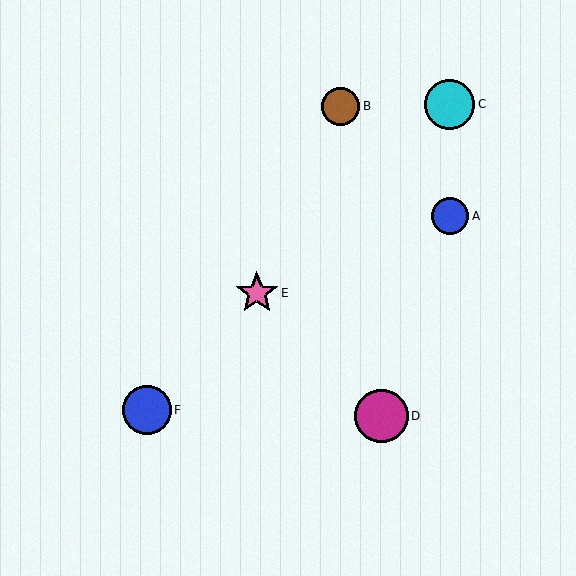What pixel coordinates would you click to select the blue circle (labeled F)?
Click at (147, 410) to select the blue circle F.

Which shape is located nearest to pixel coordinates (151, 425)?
The blue circle (labeled F) at (147, 410) is nearest to that location.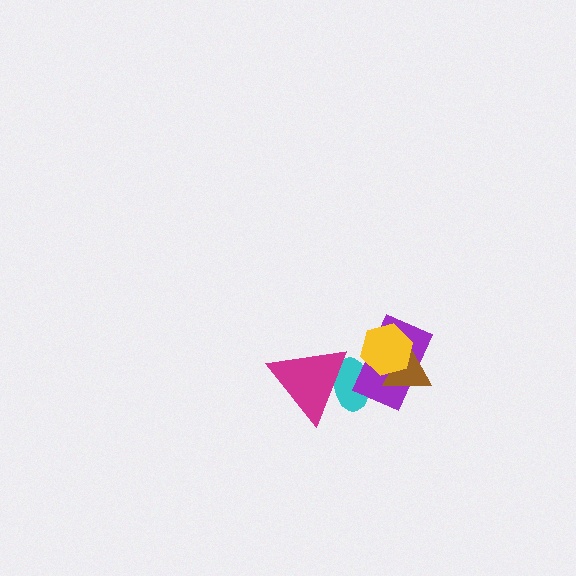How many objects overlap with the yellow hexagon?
2 objects overlap with the yellow hexagon.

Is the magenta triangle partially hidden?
No, no other shape covers it.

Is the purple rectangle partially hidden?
Yes, it is partially covered by another shape.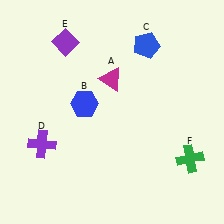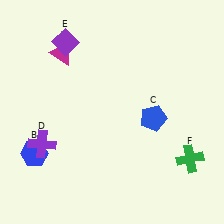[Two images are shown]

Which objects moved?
The objects that moved are: the magenta triangle (A), the blue hexagon (B), the blue pentagon (C).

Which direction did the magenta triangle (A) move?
The magenta triangle (A) moved left.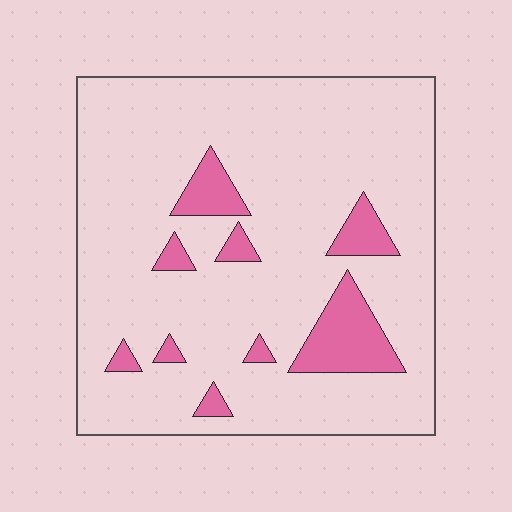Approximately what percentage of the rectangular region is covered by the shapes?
Approximately 15%.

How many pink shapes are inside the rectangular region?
9.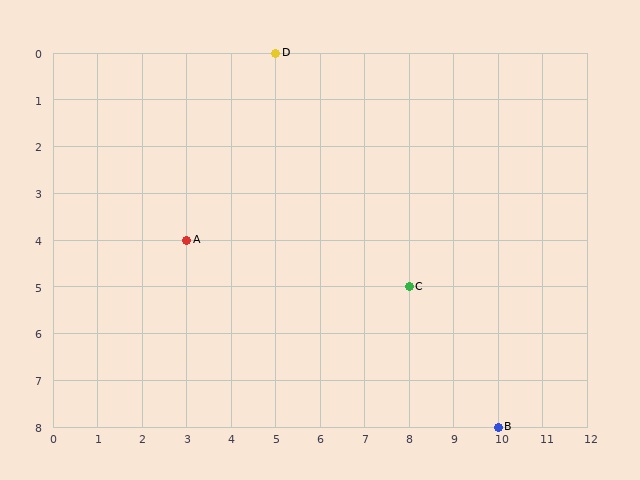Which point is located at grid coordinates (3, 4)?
Point A is at (3, 4).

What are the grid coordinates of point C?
Point C is at grid coordinates (8, 5).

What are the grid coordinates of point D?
Point D is at grid coordinates (5, 0).